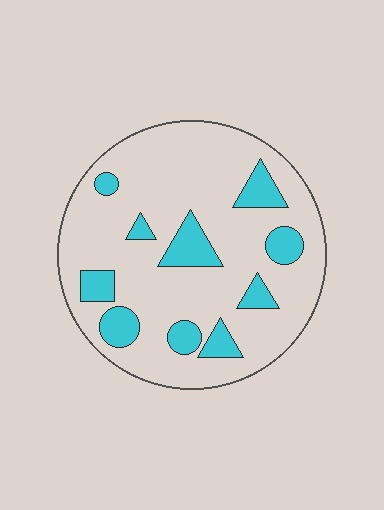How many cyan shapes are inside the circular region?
10.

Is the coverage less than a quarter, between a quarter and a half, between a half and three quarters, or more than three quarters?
Less than a quarter.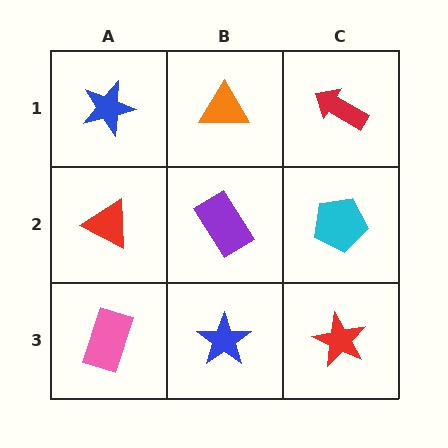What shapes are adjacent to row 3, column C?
A cyan pentagon (row 2, column C), a blue star (row 3, column B).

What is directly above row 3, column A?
A red triangle.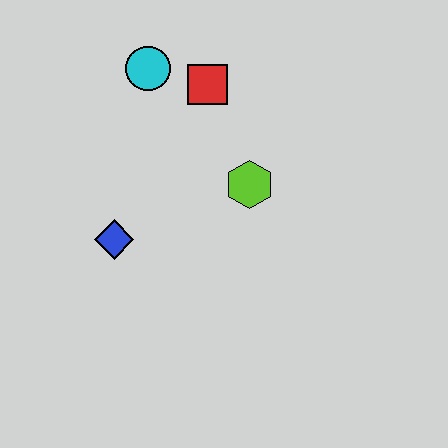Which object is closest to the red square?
The cyan circle is closest to the red square.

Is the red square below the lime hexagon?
No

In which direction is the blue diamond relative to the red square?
The blue diamond is below the red square.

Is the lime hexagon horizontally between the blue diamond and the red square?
No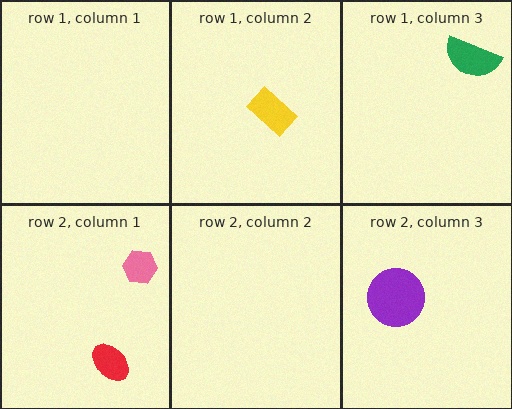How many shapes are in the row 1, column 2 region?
1.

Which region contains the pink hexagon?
The row 2, column 1 region.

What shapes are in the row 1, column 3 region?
The green semicircle.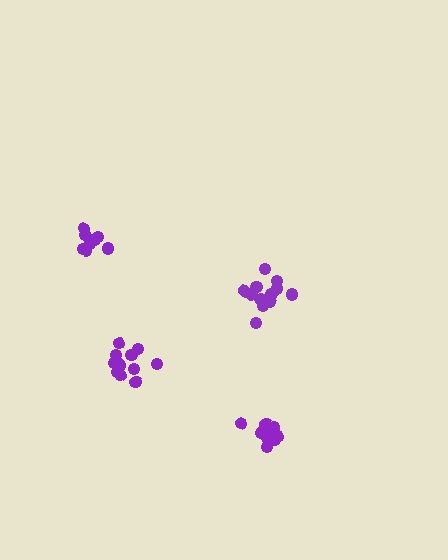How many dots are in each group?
Group 1: 12 dots, Group 2: 10 dots, Group 3: 8 dots, Group 4: 11 dots (41 total).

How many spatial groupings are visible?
There are 4 spatial groupings.